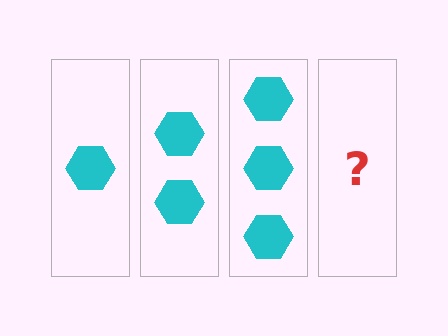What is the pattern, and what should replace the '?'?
The pattern is that each step adds one more hexagon. The '?' should be 4 hexagons.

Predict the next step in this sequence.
The next step is 4 hexagons.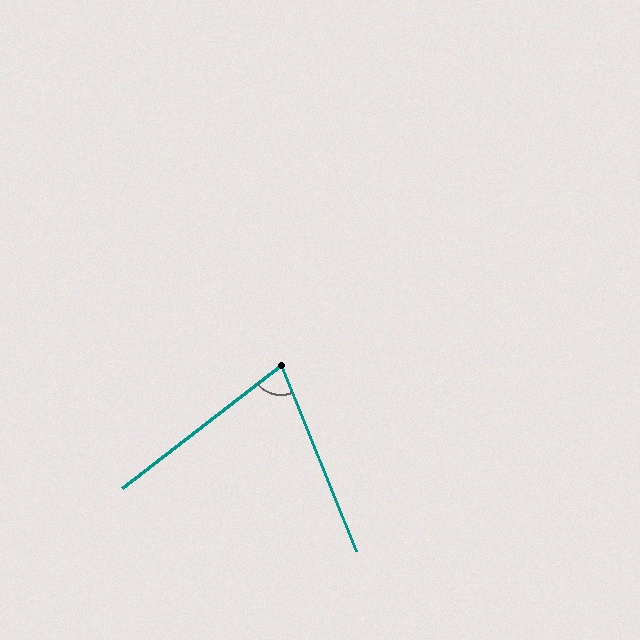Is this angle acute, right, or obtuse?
It is acute.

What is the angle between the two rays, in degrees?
Approximately 74 degrees.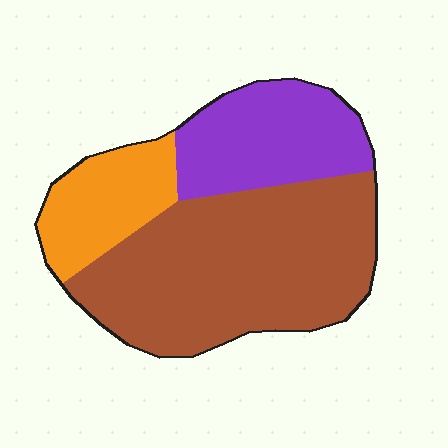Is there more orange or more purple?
Purple.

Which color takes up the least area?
Orange, at roughly 20%.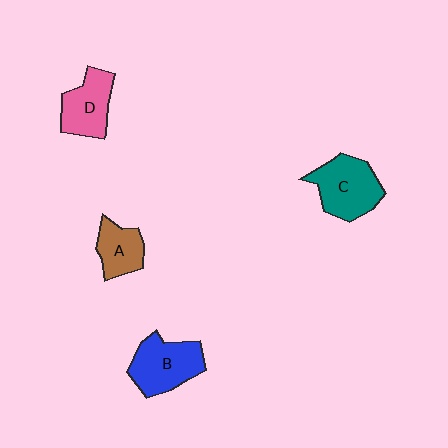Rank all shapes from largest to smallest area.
From largest to smallest: C (teal), B (blue), D (pink), A (brown).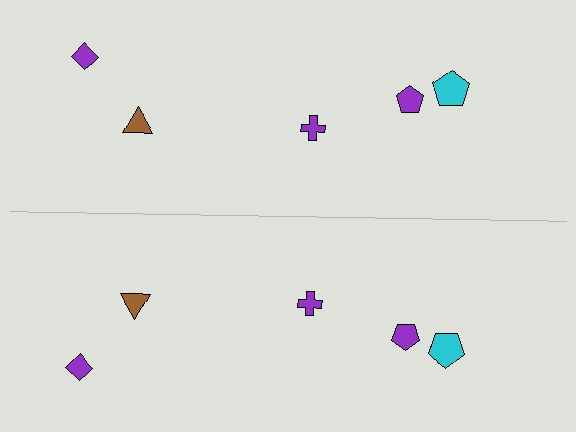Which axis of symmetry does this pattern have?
The pattern has a horizontal axis of symmetry running through the center of the image.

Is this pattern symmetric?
Yes, this pattern has bilateral (reflection) symmetry.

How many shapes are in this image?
There are 10 shapes in this image.